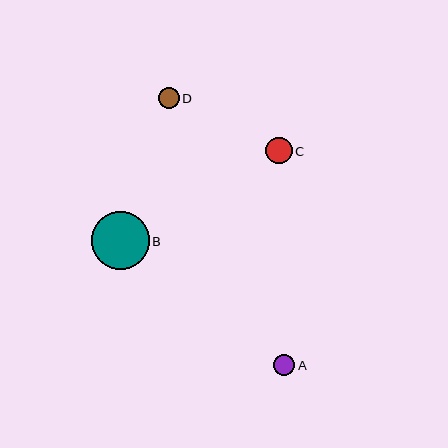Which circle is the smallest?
Circle D is the smallest with a size of approximately 21 pixels.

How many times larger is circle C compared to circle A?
Circle C is approximately 1.3 times the size of circle A.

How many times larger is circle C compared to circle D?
Circle C is approximately 1.3 times the size of circle D.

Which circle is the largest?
Circle B is the largest with a size of approximately 58 pixels.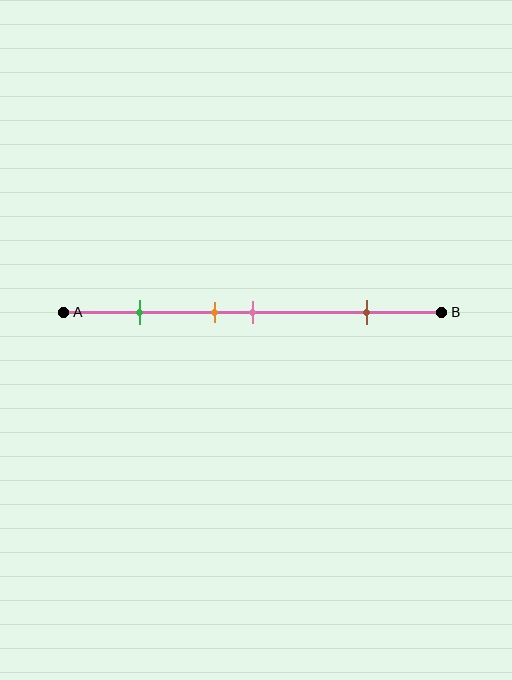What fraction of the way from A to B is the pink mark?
The pink mark is approximately 50% (0.5) of the way from A to B.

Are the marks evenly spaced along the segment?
No, the marks are not evenly spaced.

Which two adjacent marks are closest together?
The orange and pink marks are the closest adjacent pair.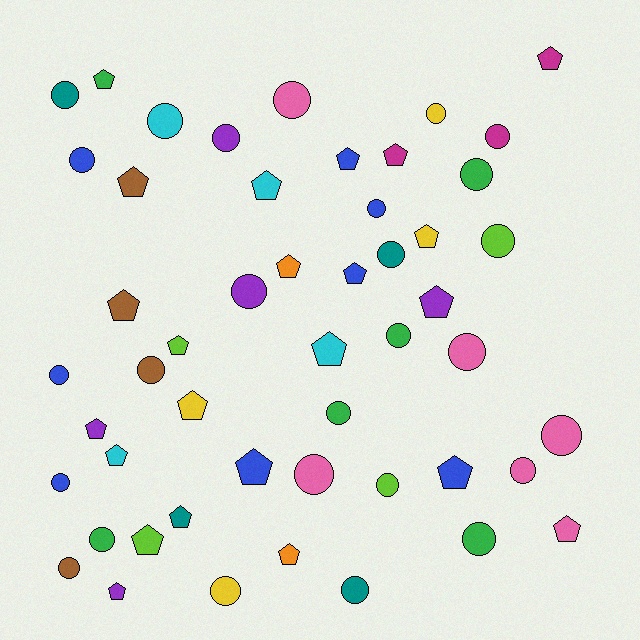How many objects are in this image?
There are 50 objects.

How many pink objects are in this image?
There are 6 pink objects.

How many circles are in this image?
There are 27 circles.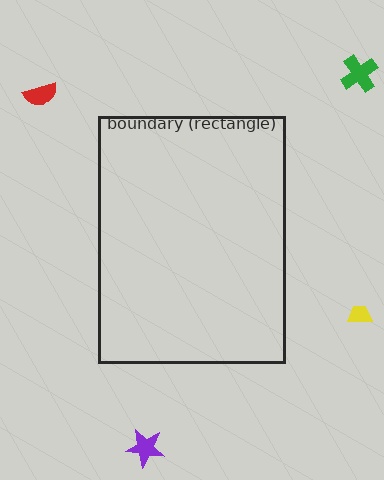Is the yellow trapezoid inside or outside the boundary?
Outside.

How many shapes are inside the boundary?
0 inside, 4 outside.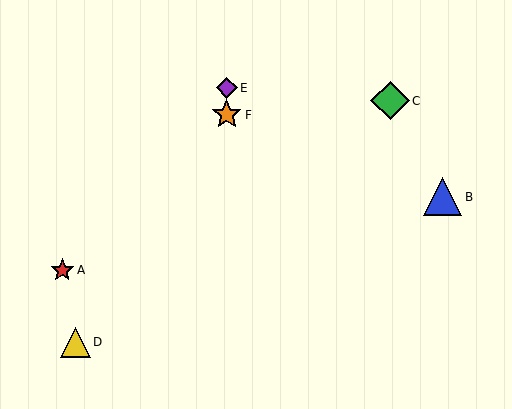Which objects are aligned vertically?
Objects E, F are aligned vertically.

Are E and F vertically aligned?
Yes, both are at x≈227.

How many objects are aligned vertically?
2 objects (E, F) are aligned vertically.